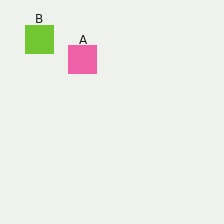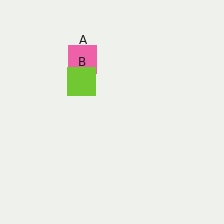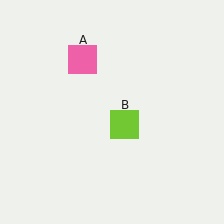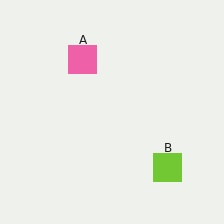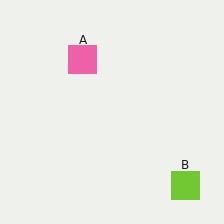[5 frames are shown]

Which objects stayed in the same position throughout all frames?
Pink square (object A) remained stationary.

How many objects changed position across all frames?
1 object changed position: lime square (object B).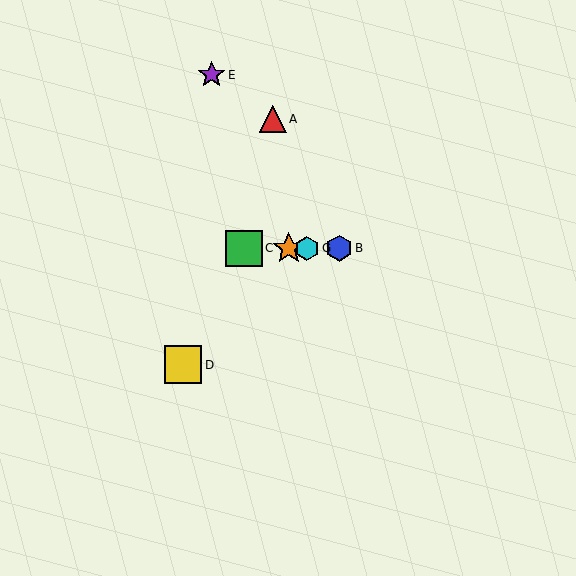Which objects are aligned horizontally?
Objects B, C, F, G are aligned horizontally.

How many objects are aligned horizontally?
4 objects (B, C, F, G) are aligned horizontally.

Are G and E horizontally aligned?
No, G is at y≈248 and E is at y≈75.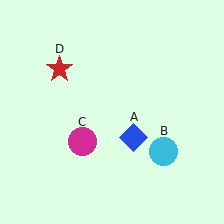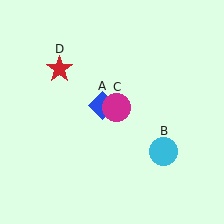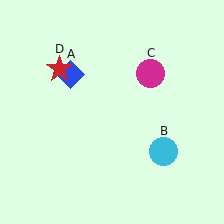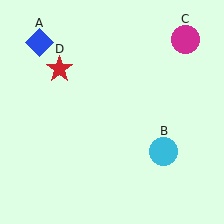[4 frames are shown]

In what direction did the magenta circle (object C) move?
The magenta circle (object C) moved up and to the right.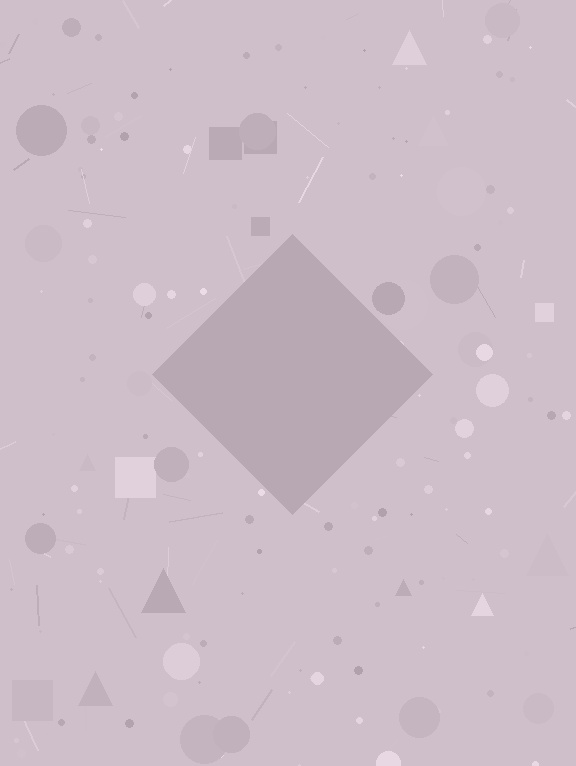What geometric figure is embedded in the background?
A diamond is embedded in the background.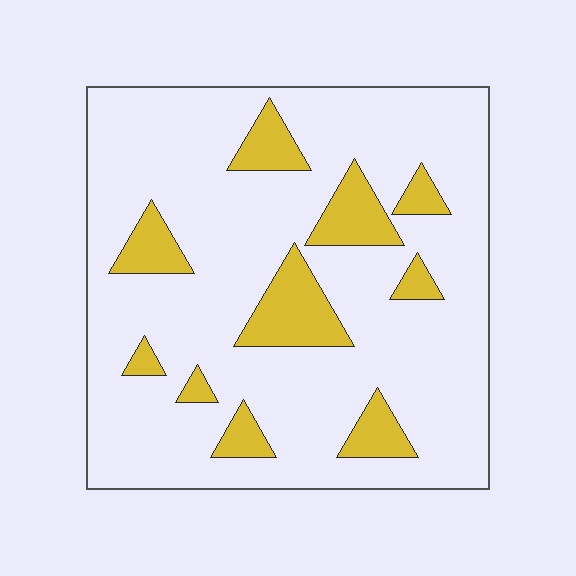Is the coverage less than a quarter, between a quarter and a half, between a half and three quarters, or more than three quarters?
Less than a quarter.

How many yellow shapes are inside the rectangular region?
10.